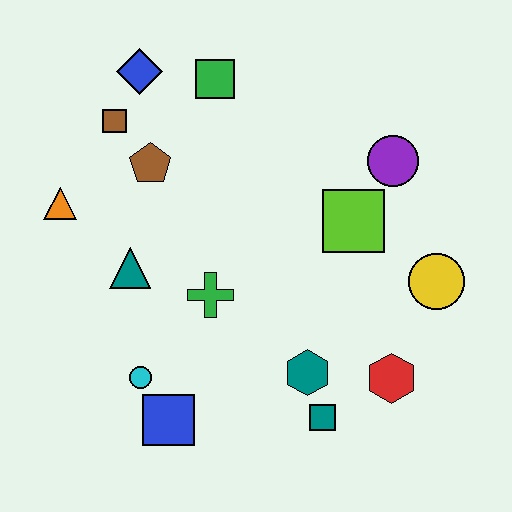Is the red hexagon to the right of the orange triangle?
Yes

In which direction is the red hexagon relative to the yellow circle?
The red hexagon is below the yellow circle.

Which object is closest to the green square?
The blue diamond is closest to the green square.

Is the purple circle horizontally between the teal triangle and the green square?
No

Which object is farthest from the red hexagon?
The blue diamond is farthest from the red hexagon.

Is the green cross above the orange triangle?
No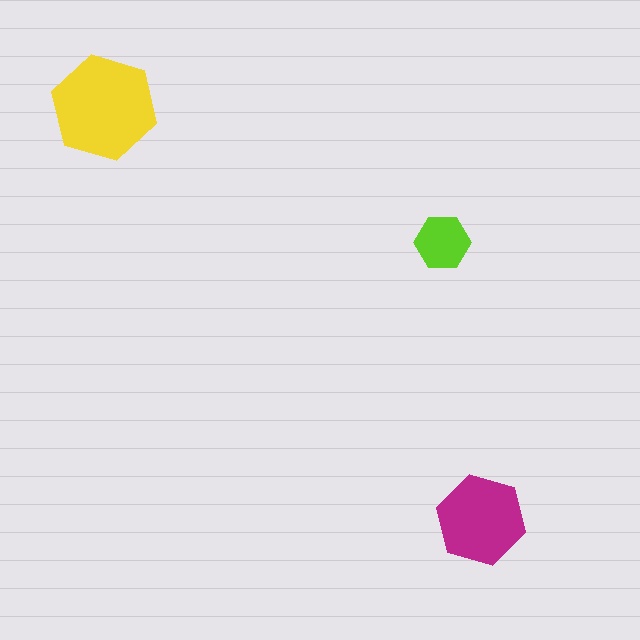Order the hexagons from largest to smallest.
the yellow one, the magenta one, the lime one.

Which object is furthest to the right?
The magenta hexagon is rightmost.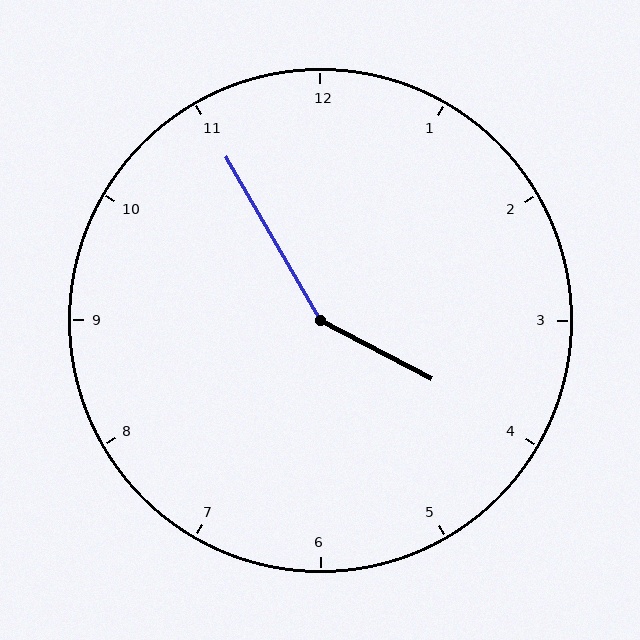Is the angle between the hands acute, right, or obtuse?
It is obtuse.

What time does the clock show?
3:55.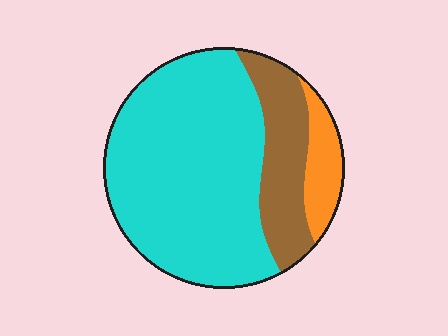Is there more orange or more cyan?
Cyan.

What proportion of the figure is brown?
Brown covers 21% of the figure.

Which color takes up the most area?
Cyan, at roughly 70%.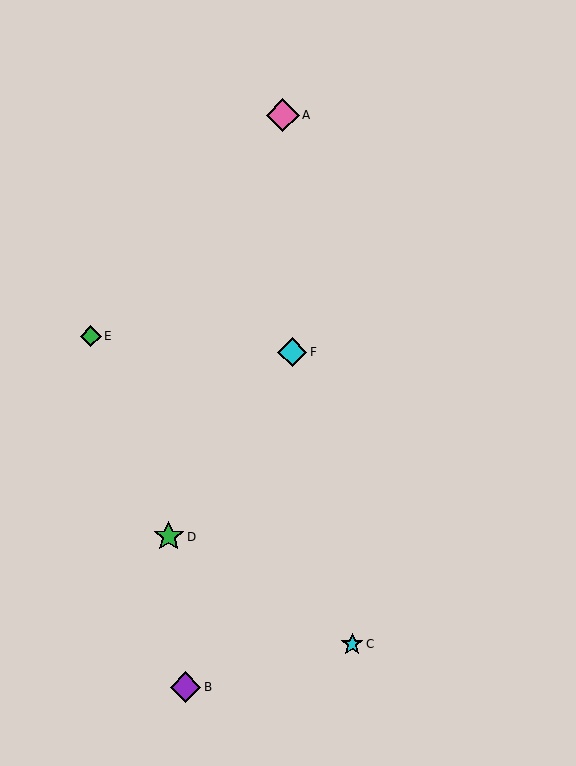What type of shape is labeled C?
Shape C is a cyan star.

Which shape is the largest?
The pink diamond (labeled A) is the largest.